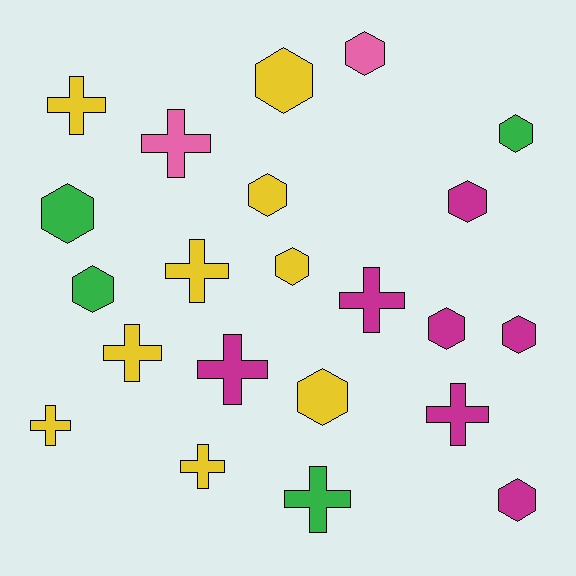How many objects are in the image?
There are 22 objects.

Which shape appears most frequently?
Hexagon, with 12 objects.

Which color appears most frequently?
Yellow, with 9 objects.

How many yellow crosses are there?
There are 5 yellow crosses.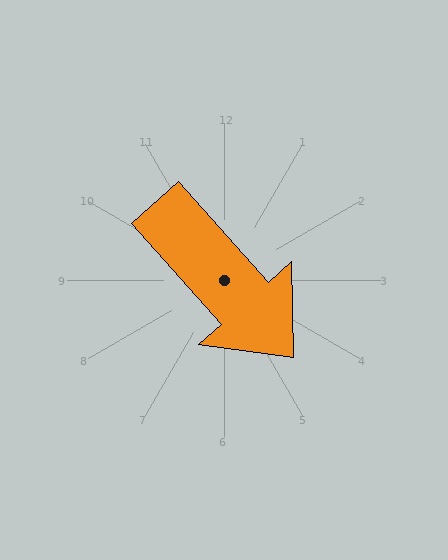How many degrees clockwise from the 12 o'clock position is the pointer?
Approximately 138 degrees.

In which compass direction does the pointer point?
Southeast.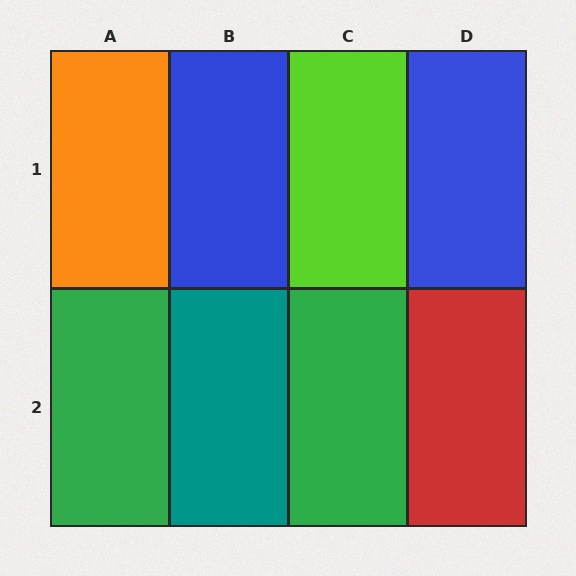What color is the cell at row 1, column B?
Blue.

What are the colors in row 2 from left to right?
Green, teal, green, red.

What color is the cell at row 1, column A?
Orange.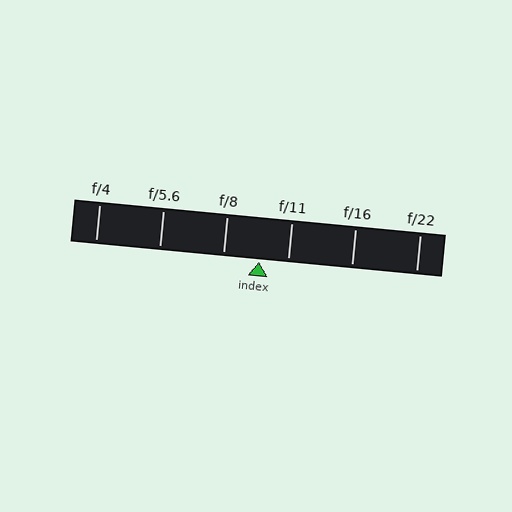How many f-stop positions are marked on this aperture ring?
There are 6 f-stop positions marked.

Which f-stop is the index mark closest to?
The index mark is closest to f/11.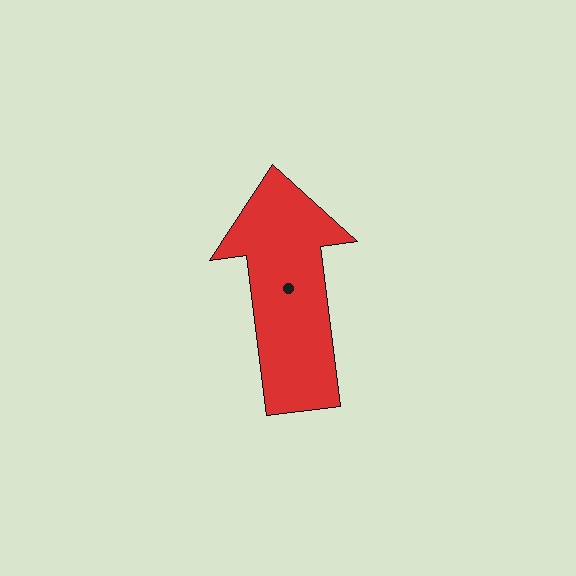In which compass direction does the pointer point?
North.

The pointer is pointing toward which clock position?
Roughly 12 o'clock.